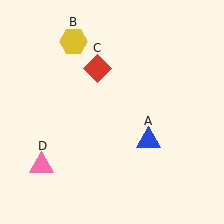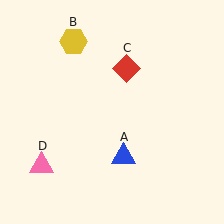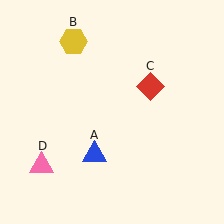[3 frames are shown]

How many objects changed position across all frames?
2 objects changed position: blue triangle (object A), red diamond (object C).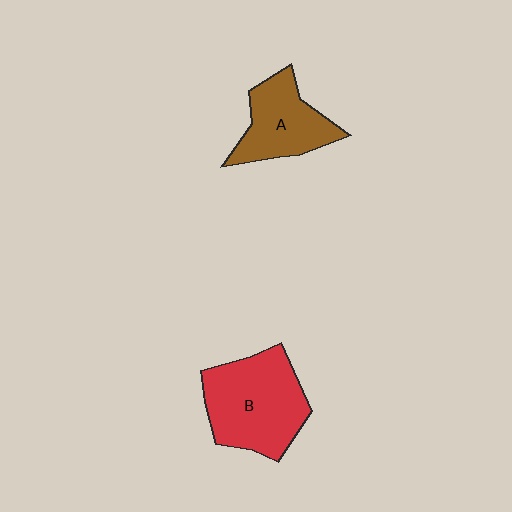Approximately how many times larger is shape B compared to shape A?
Approximately 1.5 times.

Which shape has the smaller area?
Shape A (brown).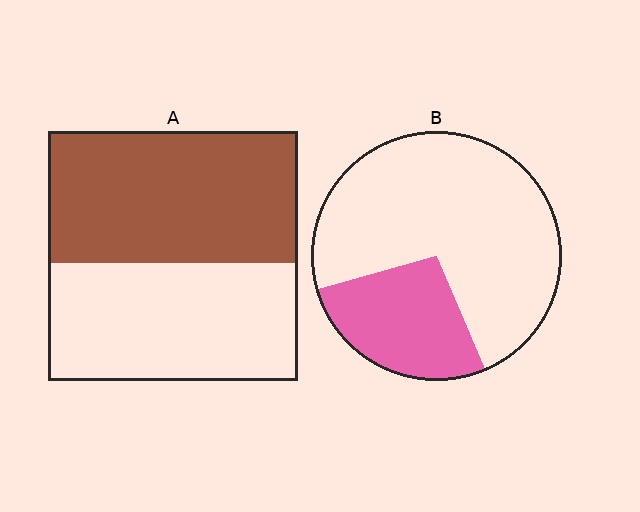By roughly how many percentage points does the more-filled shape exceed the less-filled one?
By roughly 25 percentage points (A over B).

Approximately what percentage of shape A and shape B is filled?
A is approximately 55% and B is approximately 25%.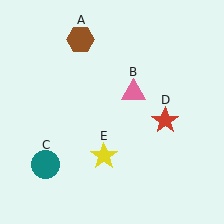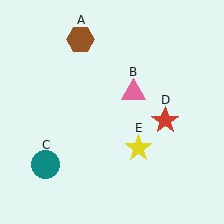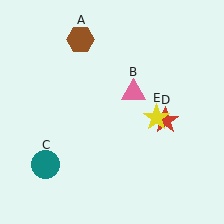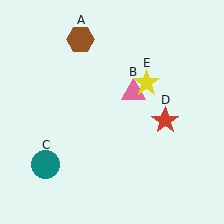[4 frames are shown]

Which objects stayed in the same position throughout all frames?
Brown hexagon (object A) and pink triangle (object B) and teal circle (object C) and red star (object D) remained stationary.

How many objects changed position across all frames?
1 object changed position: yellow star (object E).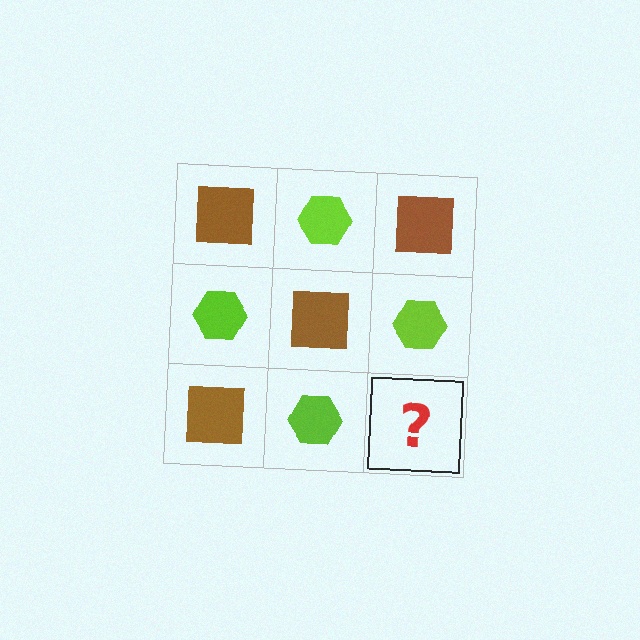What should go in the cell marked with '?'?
The missing cell should contain a brown square.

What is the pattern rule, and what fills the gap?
The rule is that it alternates brown square and lime hexagon in a checkerboard pattern. The gap should be filled with a brown square.